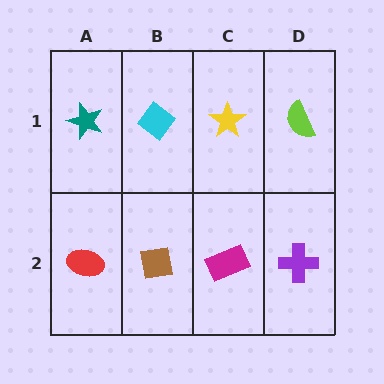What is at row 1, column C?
A yellow star.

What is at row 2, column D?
A purple cross.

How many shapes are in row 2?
4 shapes.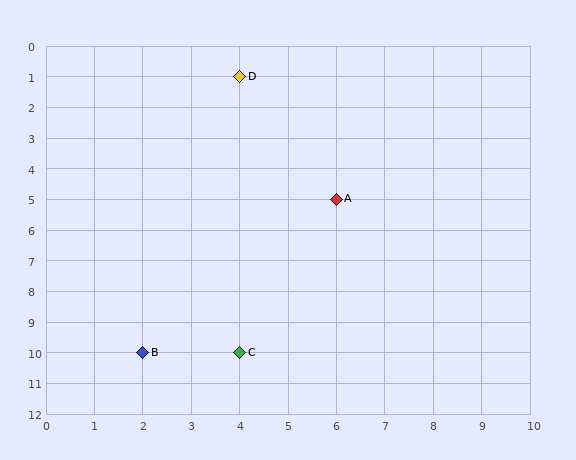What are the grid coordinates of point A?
Point A is at grid coordinates (6, 5).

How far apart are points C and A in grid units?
Points C and A are 2 columns and 5 rows apart (about 5.4 grid units diagonally).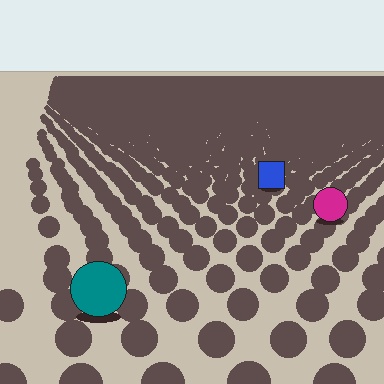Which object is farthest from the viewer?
The blue square is farthest from the viewer. It appears smaller and the ground texture around it is denser.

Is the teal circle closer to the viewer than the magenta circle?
Yes. The teal circle is closer — you can tell from the texture gradient: the ground texture is coarser near it.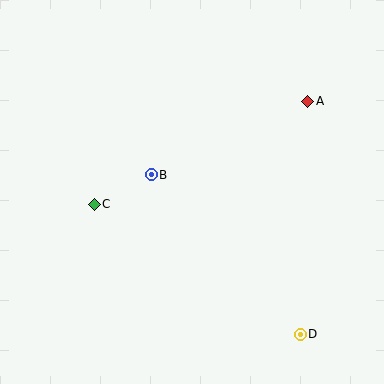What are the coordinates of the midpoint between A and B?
The midpoint between A and B is at (230, 138).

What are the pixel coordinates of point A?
Point A is at (308, 101).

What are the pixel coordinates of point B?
Point B is at (151, 175).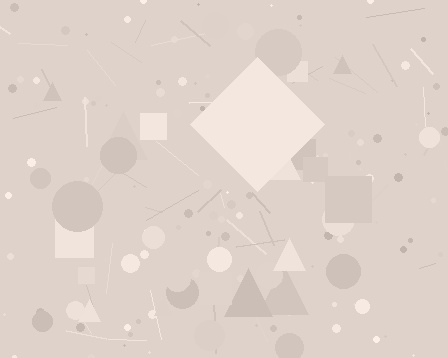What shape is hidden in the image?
A diamond is hidden in the image.